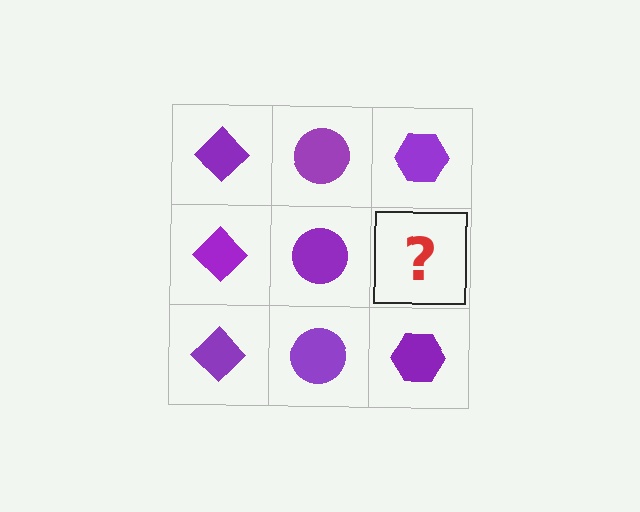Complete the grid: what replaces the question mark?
The question mark should be replaced with a purple hexagon.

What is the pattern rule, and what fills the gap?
The rule is that each column has a consistent shape. The gap should be filled with a purple hexagon.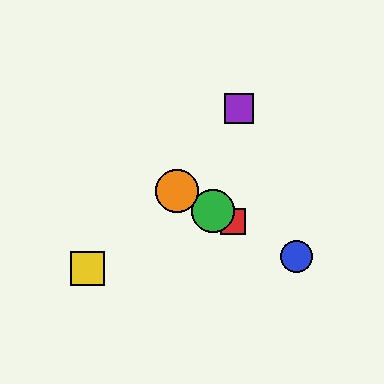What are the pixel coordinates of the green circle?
The green circle is at (213, 211).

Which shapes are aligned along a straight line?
The red square, the blue circle, the green circle, the orange circle are aligned along a straight line.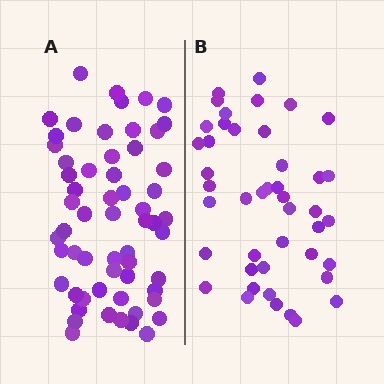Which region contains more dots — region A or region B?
Region A (the left region) has more dots.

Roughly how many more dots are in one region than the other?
Region A has approximately 15 more dots than region B.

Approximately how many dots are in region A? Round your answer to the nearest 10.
About 60 dots. (The exact count is 59, which rounds to 60.)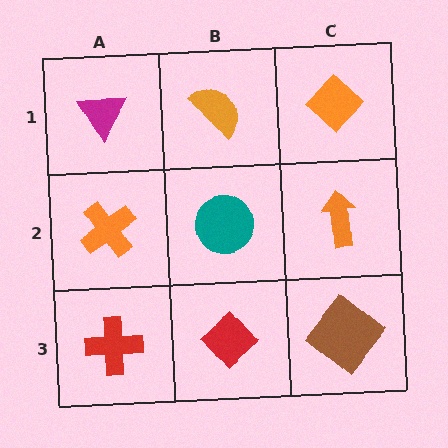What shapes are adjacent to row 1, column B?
A teal circle (row 2, column B), a magenta triangle (row 1, column A), an orange diamond (row 1, column C).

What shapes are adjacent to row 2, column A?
A magenta triangle (row 1, column A), a red cross (row 3, column A), a teal circle (row 2, column B).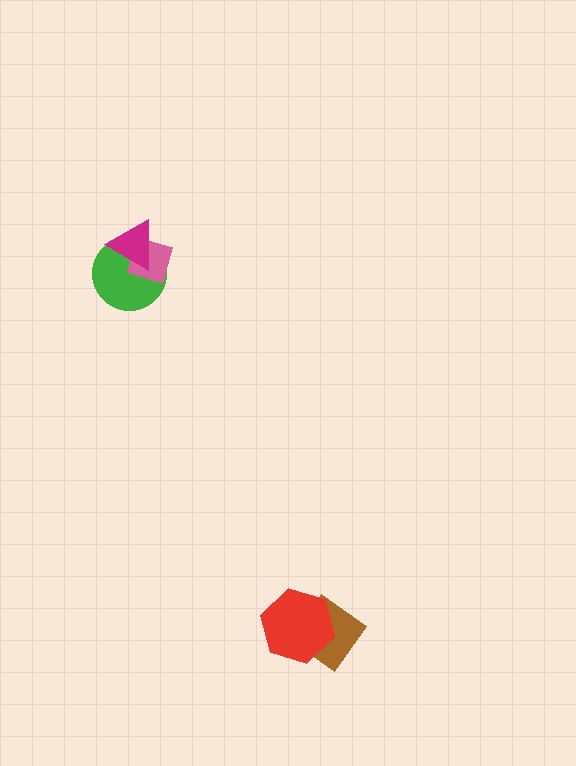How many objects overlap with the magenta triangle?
2 objects overlap with the magenta triangle.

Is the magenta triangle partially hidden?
No, no other shape covers it.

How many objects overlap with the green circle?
2 objects overlap with the green circle.